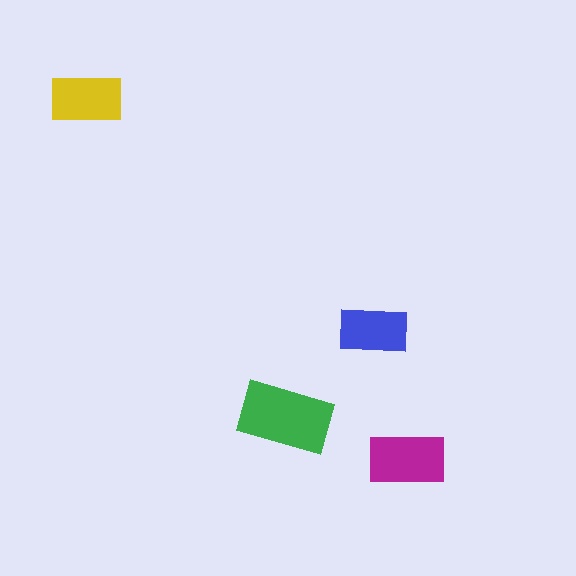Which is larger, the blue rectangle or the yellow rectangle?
The yellow one.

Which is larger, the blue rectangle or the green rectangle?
The green one.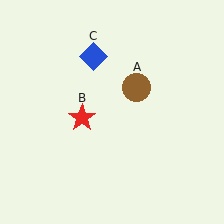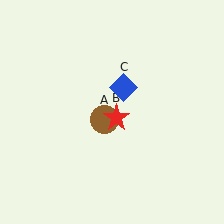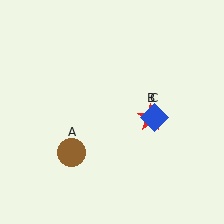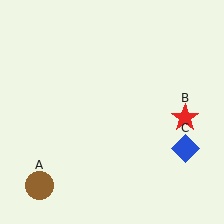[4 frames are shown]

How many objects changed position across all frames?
3 objects changed position: brown circle (object A), red star (object B), blue diamond (object C).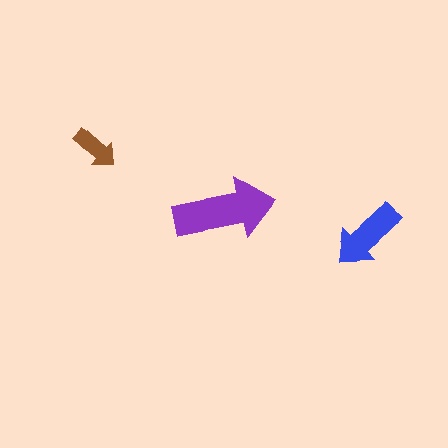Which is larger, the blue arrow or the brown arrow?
The blue one.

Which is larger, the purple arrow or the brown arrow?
The purple one.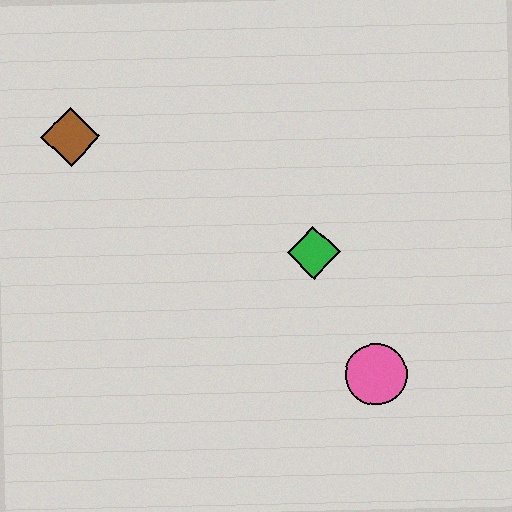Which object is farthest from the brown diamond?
The pink circle is farthest from the brown diamond.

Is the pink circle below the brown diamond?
Yes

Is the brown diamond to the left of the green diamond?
Yes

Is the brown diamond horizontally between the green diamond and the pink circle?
No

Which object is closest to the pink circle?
The green diamond is closest to the pink circle.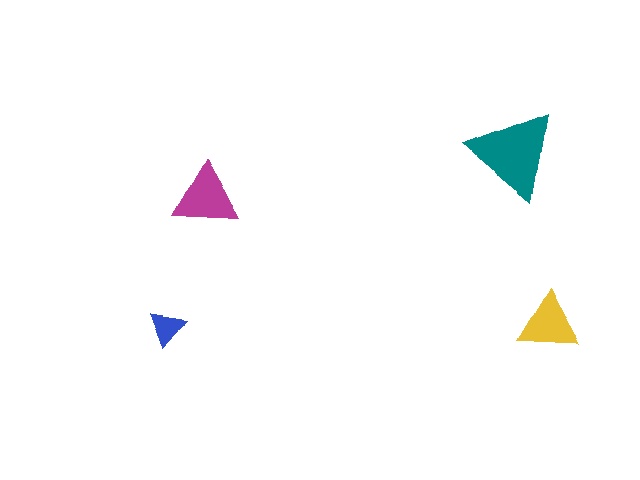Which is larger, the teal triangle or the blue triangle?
The teal one.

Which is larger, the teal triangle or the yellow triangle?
The teal one.